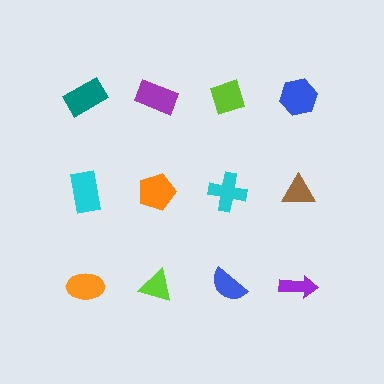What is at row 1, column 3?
A lime diamond.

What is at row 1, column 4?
A blue hexagon.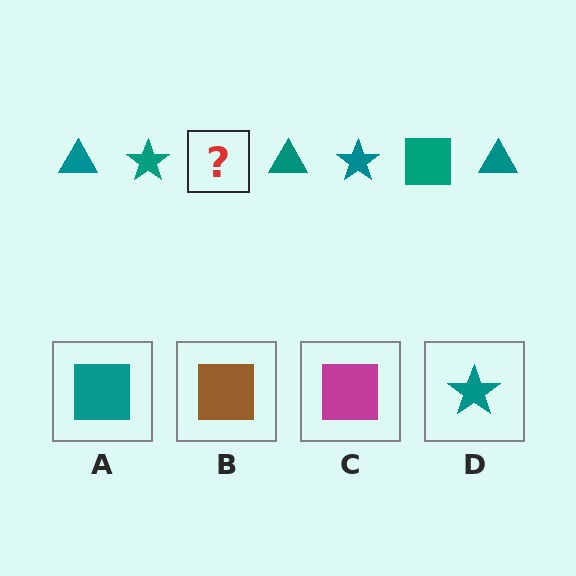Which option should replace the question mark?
Option A.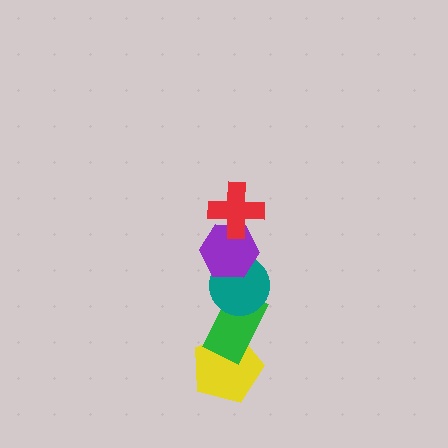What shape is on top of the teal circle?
The purple hexagon is on top of the teal circle.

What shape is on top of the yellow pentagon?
The green rectangle is on top of the yellow pentagon.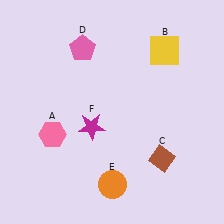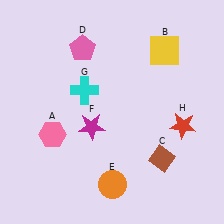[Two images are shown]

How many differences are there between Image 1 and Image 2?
There are 2 differences between the two images.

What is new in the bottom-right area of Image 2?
A red star (H) was added in the bottom-right area of Image 2.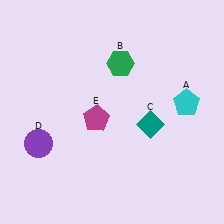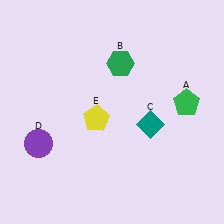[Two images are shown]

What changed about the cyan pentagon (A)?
In Image 1, A is cyan. In Image 2, it changed to green.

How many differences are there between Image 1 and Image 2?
There are 2 differences between the two images.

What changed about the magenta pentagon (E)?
In Image 1, E is magenta. In Image 2, it changed to yellow.